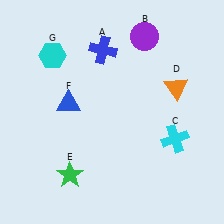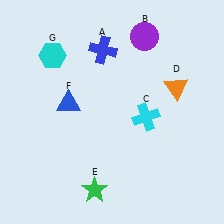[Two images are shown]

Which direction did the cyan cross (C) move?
The cyan cross (C) moved left.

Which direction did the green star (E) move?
The green star (E) moved right.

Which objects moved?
The objects that moved are: the cyan cross (C), the green star (E).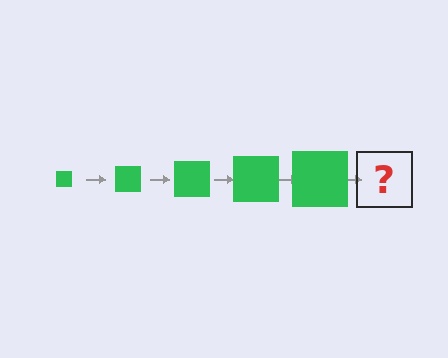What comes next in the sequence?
The next element should be a green square, larger than the previous one.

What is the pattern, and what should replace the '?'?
The pattern is that the square gets progressively larger each step. The '?' should be a green square, larger than the previous one.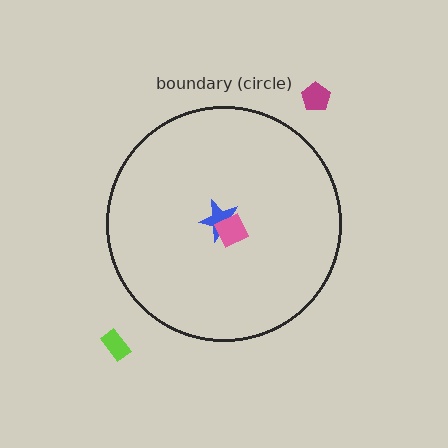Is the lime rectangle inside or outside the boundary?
Outside.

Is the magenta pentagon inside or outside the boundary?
Outside.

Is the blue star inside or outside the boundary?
Inside.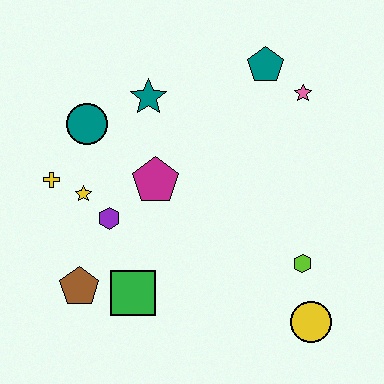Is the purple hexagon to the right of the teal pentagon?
No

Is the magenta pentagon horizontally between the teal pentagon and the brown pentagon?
Yes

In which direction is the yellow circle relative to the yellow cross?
The yellow circle is to the right of the yellow cross.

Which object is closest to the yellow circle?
The lime hexagon is closest to the yellow circle.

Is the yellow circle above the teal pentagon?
No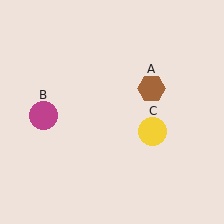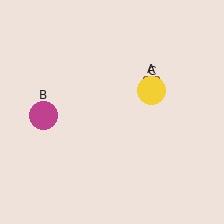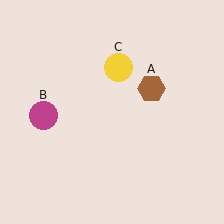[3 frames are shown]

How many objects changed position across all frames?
1 object changed position: yellow circle (object C).